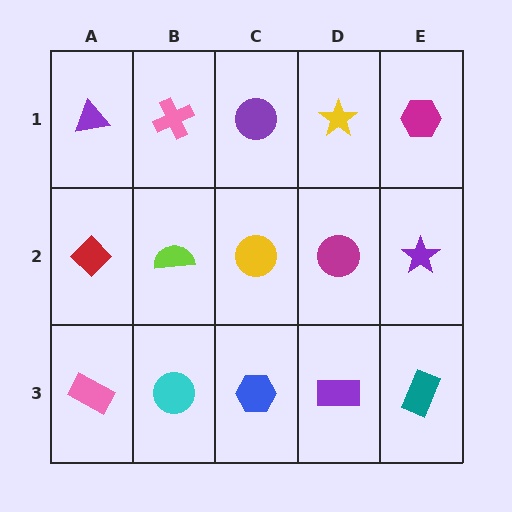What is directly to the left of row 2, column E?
A magenta circle.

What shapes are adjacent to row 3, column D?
A magenta circle (row 2, column D), a blue hexagon (row 3, column C), a teal rectangle (row 3, column E).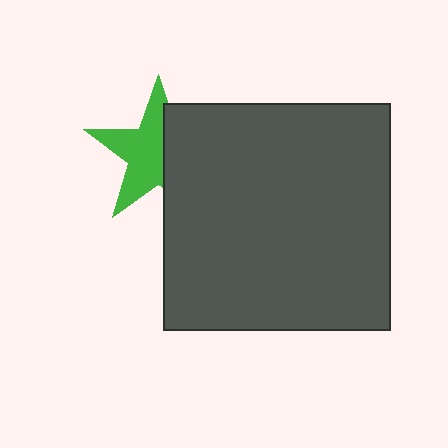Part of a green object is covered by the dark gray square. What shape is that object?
It is a star.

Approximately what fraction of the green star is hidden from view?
Roughly 42% of the green star is hidden behind the dark gray square.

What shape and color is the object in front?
The object in front is a dark gray square.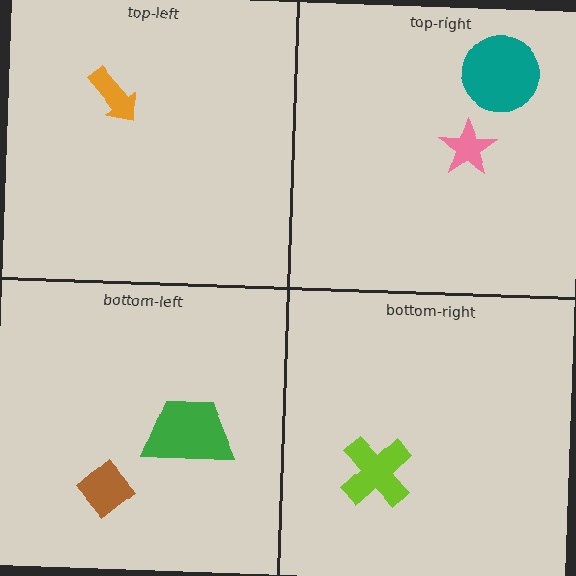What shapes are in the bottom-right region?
The lime cross.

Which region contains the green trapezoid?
The bottom-left region.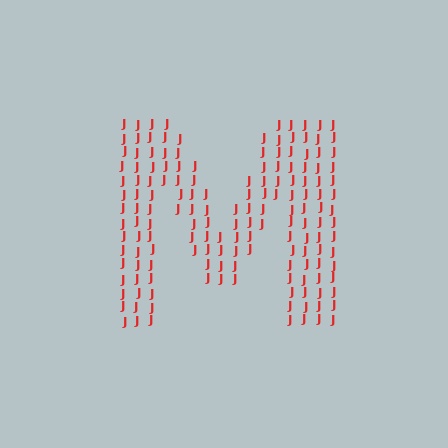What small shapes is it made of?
It is made of small letter J's.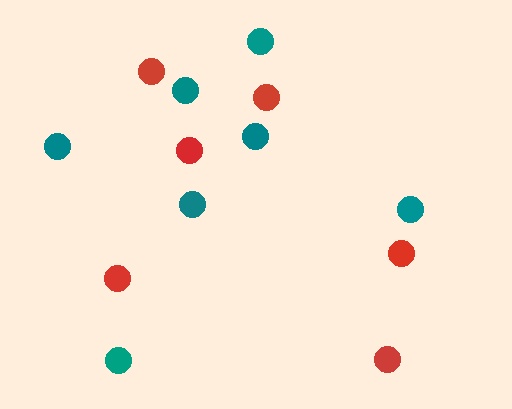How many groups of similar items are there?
There are 2 groups: one group of red circles (6) and one group of teal circles (7).